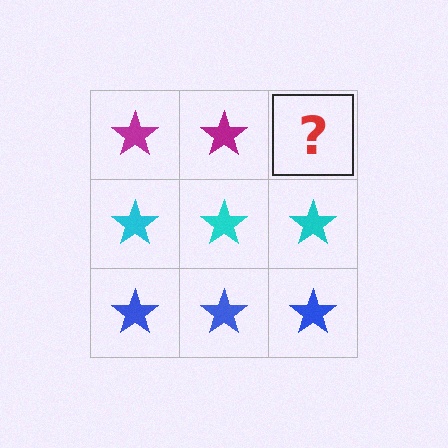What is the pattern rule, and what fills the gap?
The rule is that each row has a consistent color. The gap should be filled with a magenta star.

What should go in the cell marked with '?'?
The missing cell should contain a magenta star.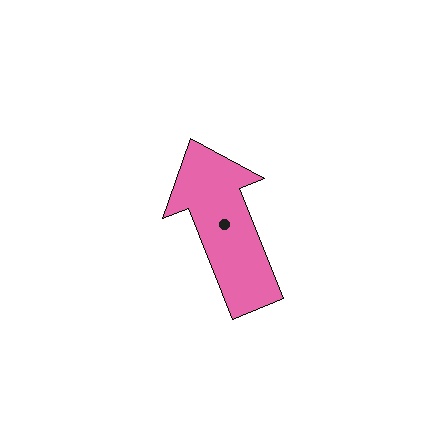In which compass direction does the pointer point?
North.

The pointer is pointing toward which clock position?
Roughly 11 o'clock.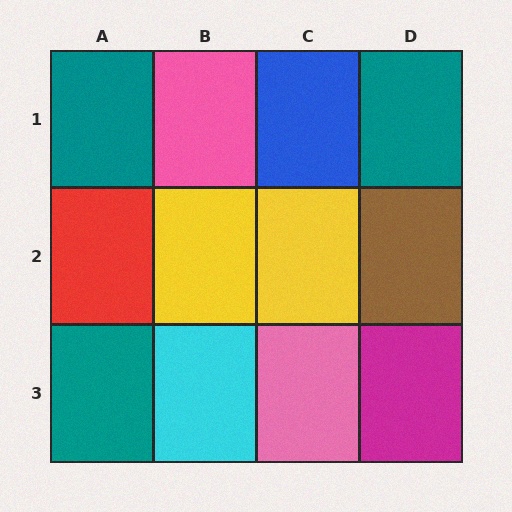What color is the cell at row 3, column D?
Magenta.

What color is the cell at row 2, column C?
Yellow.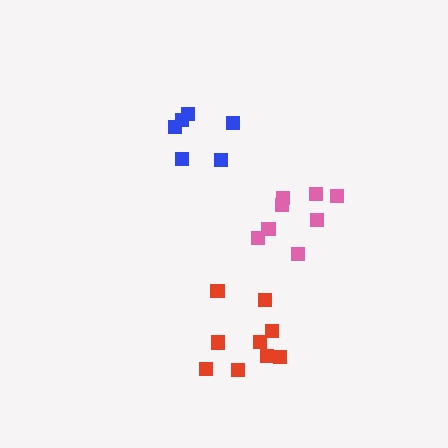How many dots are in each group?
Group 1: 6 dots, Group 2: 9 dots, Group 3: 8 dots (23 total).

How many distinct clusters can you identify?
There are 3 distinct clusters.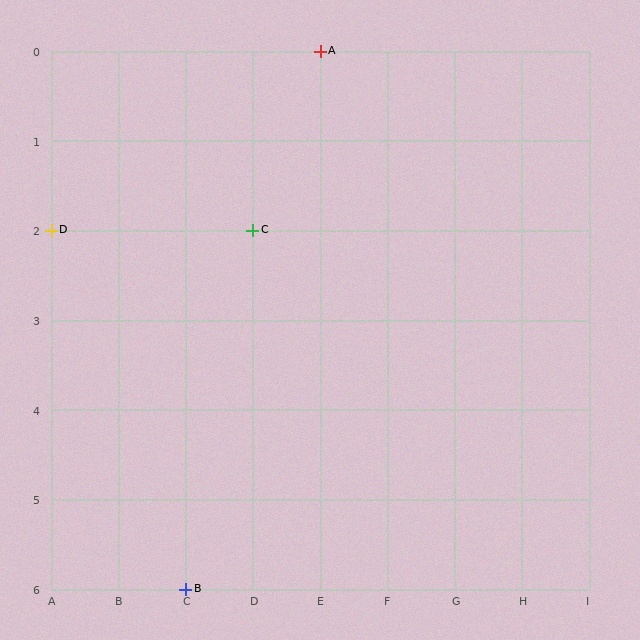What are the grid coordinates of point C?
Point C is at grid coordinates (D, 2).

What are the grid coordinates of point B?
Point B is at grid coordinates (C, 6).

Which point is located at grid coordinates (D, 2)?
Point C is at (D, 2).